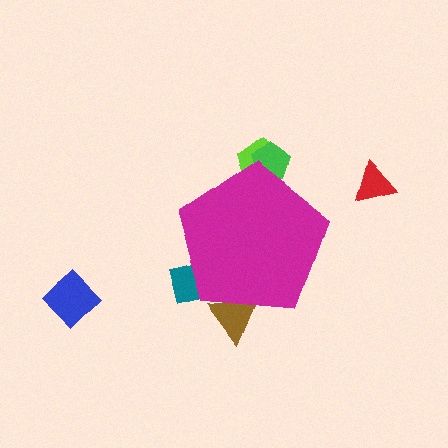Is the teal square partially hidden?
Yes, the teal square is partially hidden behind the magenta pentagon.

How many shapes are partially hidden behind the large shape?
4 shapes are partially hidden.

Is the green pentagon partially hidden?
Yes, the green pentagon is partially hidden behind the magenta pentagon.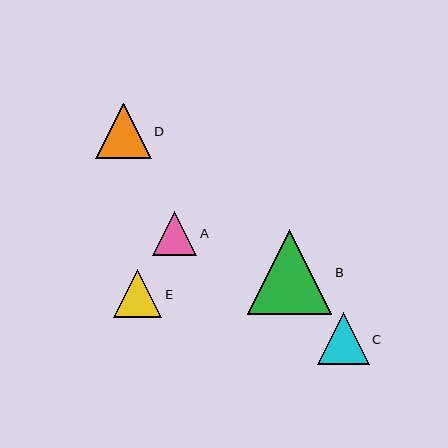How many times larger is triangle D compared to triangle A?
Triangle D is approximately 1.3 times the size of triangle A.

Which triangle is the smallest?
Triangle A is the smallest with a size of approximately 44 pixels.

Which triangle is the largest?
Triangle B is the largest with a size of approximately 85 pixels.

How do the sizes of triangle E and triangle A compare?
Triangle E and triangle A are approximately the same size.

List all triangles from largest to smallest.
From largest to smallest: B, D, C, E, A.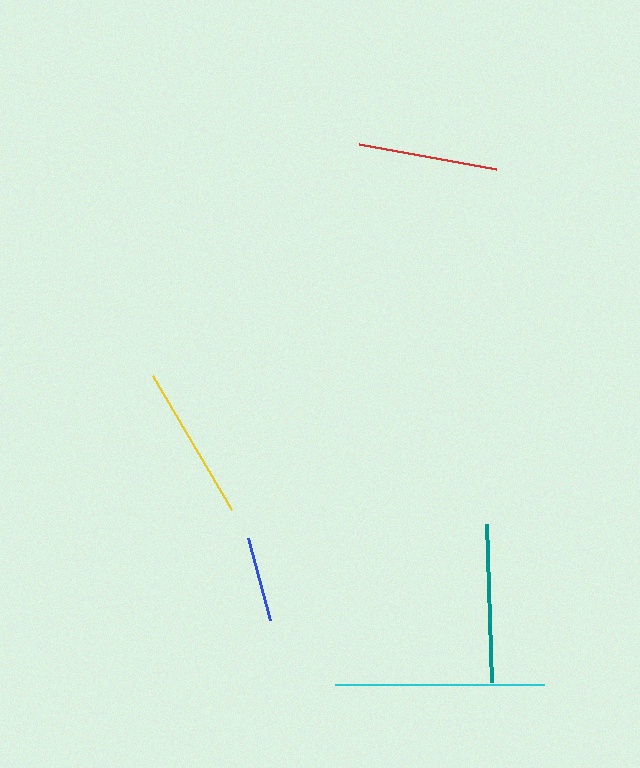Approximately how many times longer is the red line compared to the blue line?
The red line is approximately 1.6 times the length of the blue line.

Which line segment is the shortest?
The blue line is the shortest at approximately 85 pixels.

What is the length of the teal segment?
The teal segment is approximately 158 pixels long.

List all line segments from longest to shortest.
From longest to shortest: cyan, teal, yellow, red, blue.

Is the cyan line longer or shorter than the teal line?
The cyan line is longer than the teal line.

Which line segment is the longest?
The cyan line is the longest at approximately 209 pixels.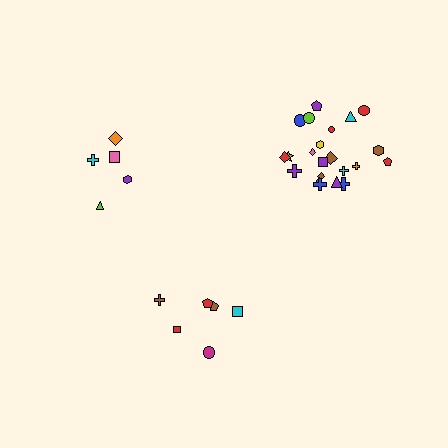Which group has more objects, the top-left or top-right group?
The top-right group.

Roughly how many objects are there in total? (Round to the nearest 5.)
Roughly 35 objects in total.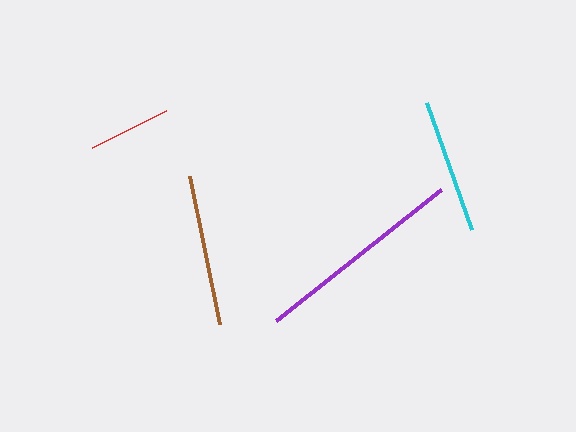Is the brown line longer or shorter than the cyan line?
The brown line is longer than the cyan line.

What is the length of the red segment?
The red segment is approximately 82 pixels long.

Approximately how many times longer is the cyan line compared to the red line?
The cyan line is approximately 1.6 times the length of the red line.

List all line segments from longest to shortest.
From longest to shortest: purple, brown, cyan, red.